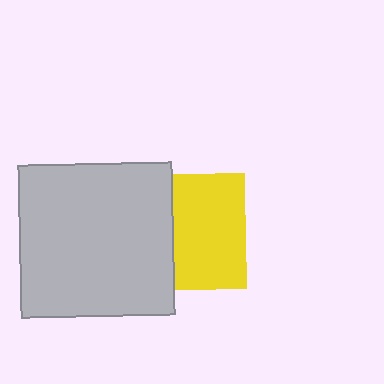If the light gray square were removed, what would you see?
You would see the complete yellow square.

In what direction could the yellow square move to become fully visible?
The yellow square could move right. That would shift it out from behind the light gray square entirely.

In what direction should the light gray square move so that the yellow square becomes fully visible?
The light gray square should move left. That is the shortest direction to clear the overlap and leave the yellow square fully visible.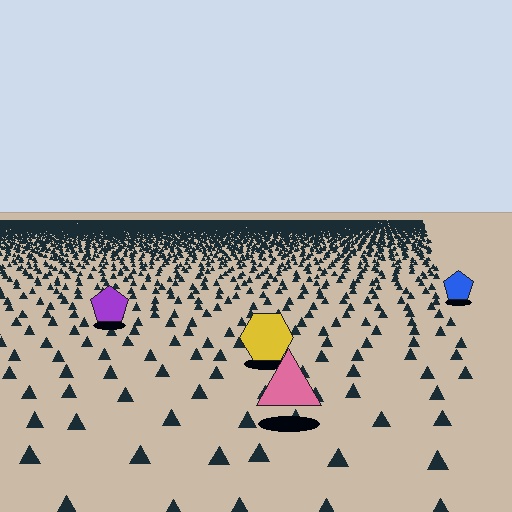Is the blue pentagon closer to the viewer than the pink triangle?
No. The pink triangle is closer — you can tell from the texture gradient: the ground texture is coarser near it.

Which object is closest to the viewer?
The pink triangle is closest. The texture marks near it are larger and more spread out.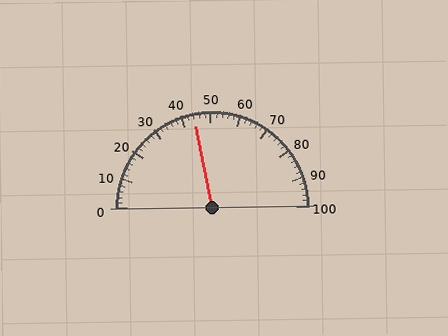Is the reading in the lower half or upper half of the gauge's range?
The reading is in the lower half of the range (0 to 100).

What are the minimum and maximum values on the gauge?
The gauge ranges from 0 to 100.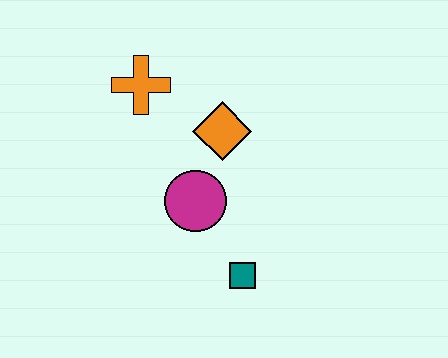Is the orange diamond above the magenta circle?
Yes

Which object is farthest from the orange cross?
The teal square is farthest from the orange cross.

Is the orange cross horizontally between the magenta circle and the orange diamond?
No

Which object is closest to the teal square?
The magenta circle is closest to the teal square.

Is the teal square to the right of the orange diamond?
Yes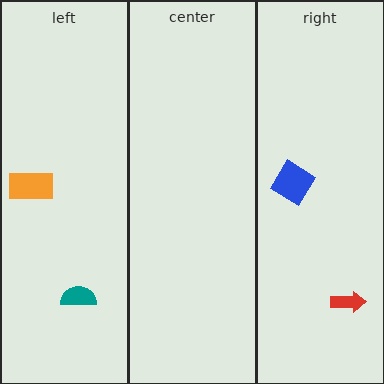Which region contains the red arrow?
The right region.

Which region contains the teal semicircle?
The left region.